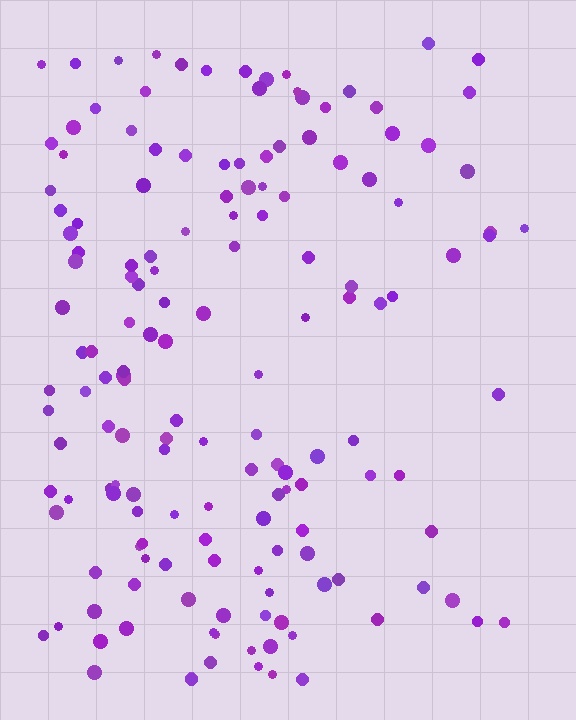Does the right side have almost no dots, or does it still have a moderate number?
Still a moderate number, just noticeably fewer than the left.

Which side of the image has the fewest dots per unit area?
The right.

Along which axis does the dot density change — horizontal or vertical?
Horizontal.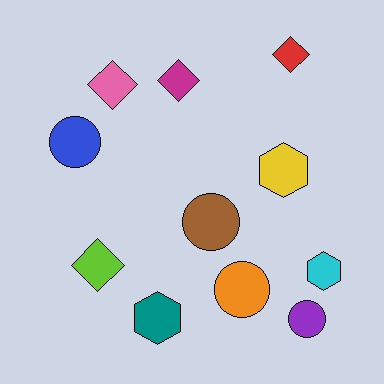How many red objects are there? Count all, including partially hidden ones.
There is 1 red object.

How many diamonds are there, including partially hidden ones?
There are 4 diamonds.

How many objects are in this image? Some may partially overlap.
There are 11 objects.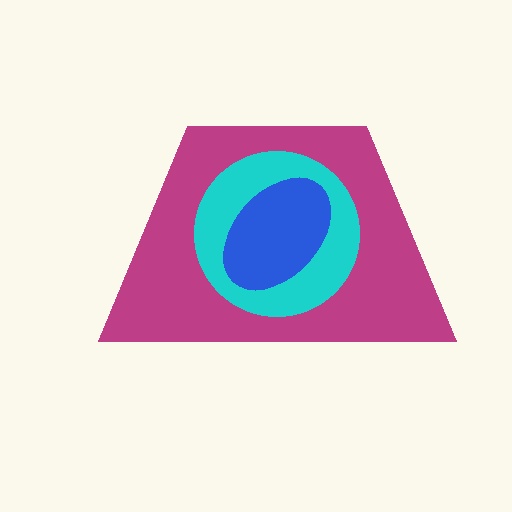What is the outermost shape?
The magenta trapezoid.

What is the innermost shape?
The blue ellipse.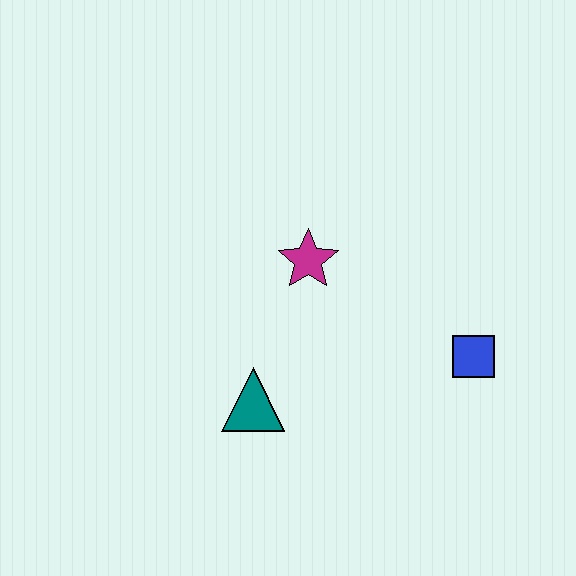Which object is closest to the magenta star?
The teal triangle is closest to the magenta star.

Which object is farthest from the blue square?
The teal triangle is farthest from the blue square.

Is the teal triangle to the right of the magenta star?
No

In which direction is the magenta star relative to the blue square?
The magenta star is to the left of the blue square.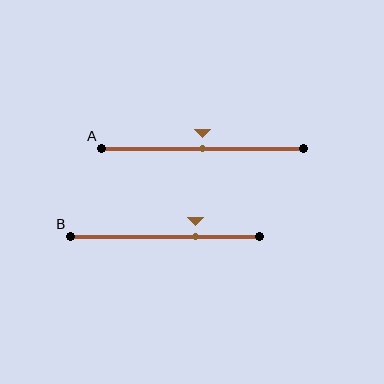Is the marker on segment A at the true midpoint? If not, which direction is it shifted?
Yes, the marker on segment A is at the true midpoint.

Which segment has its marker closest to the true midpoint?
Segment A has its marker closest to the true midpoint.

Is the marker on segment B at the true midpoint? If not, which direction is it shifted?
No, the marker on segment B is shifted to the right by about 16% of the segment length.